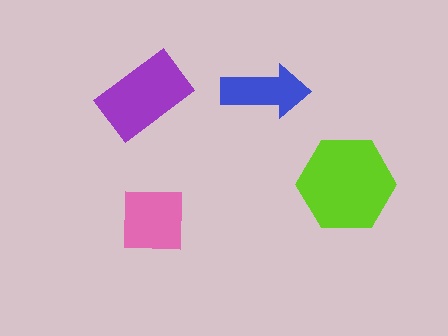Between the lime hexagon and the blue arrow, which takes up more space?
The lime hexagon.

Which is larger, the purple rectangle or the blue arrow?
The purple rectangle.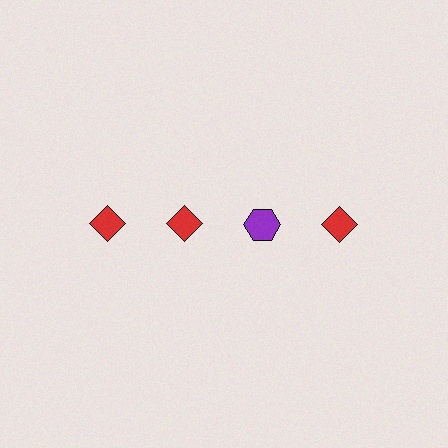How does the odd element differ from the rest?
It differs in both color (purple instead of red) and shape (hexagon instead of diamond).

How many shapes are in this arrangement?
There are 4 shapes arranged in a grid pattern.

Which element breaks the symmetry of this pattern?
The purple hexagon in the top row, center column breaks the symmetry. All other shapes are red diamonds.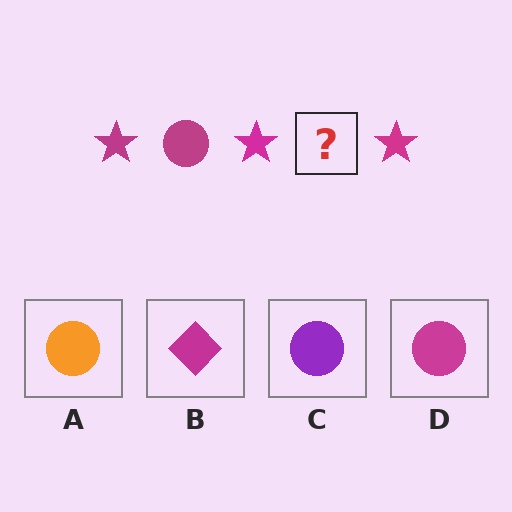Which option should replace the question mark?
Option D.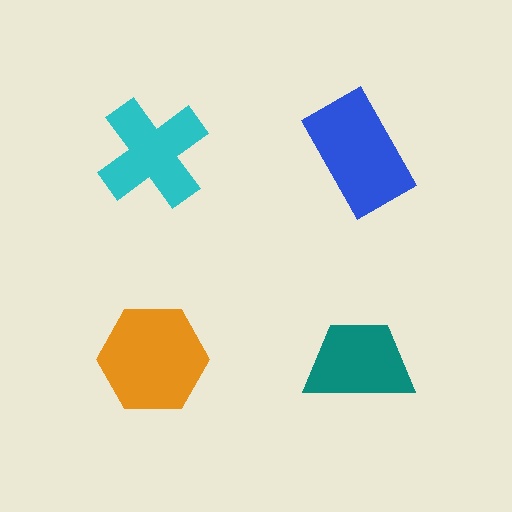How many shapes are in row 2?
2 shapes.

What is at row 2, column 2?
A teal trapezoid.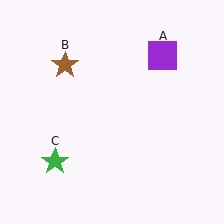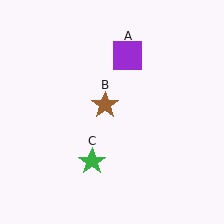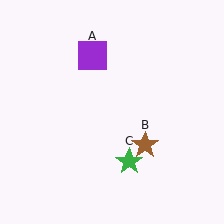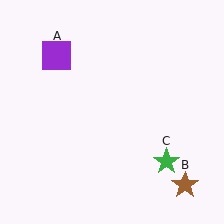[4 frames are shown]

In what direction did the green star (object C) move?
The green star (object C) moved right.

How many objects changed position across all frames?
3 objects changed position: purple square (object A), brown star (object B), green star (object C).